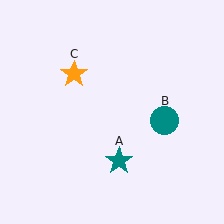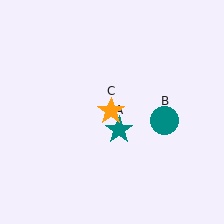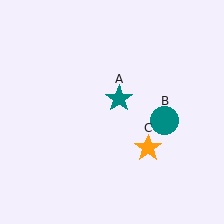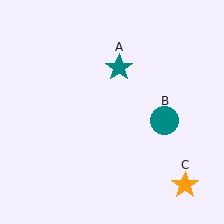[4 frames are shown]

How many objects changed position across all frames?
2 objects changed position: teal star (object A), orange star (object C).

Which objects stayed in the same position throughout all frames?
Teal circle (object B) remained stationary.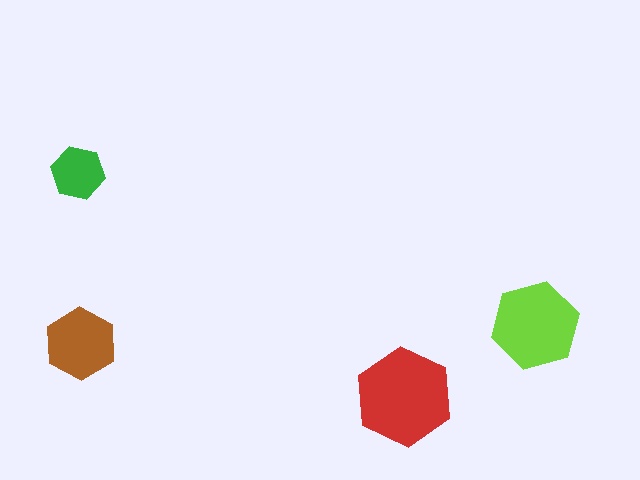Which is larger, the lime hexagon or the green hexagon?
The lime one.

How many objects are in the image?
There are 4 objects in the image.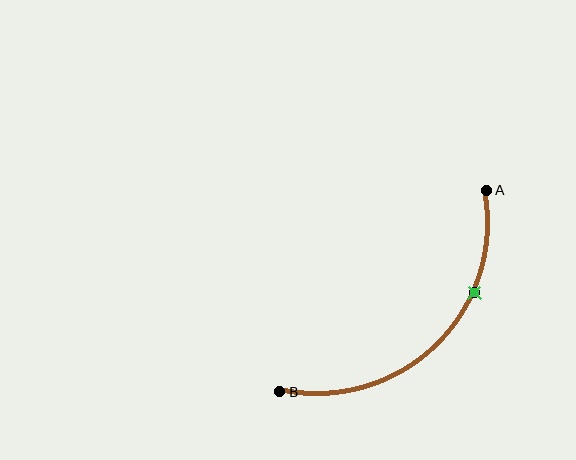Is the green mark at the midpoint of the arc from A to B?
No. The green mark lies on the arc but is closer to endpoint A. The arc midpoint would be at the point on the curve equidistant along the arc from both A and B.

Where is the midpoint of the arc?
The arc midpoint is the point on the curve farthest from the straight line joining A and B. It sits below and to the right of that line.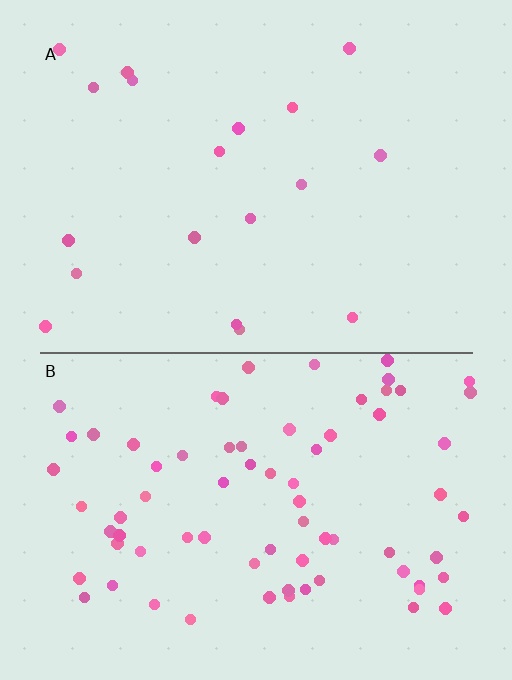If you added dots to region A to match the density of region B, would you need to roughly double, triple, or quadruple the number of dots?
Approximately quadruple.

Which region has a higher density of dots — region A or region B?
B (the bottom).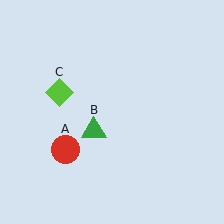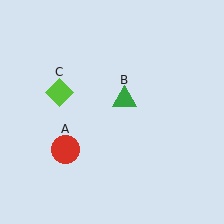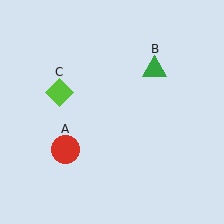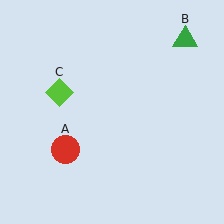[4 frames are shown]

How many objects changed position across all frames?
1 object changed position: green triangle (object B).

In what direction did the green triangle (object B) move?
The green triangle (object B) moved up and to the right.